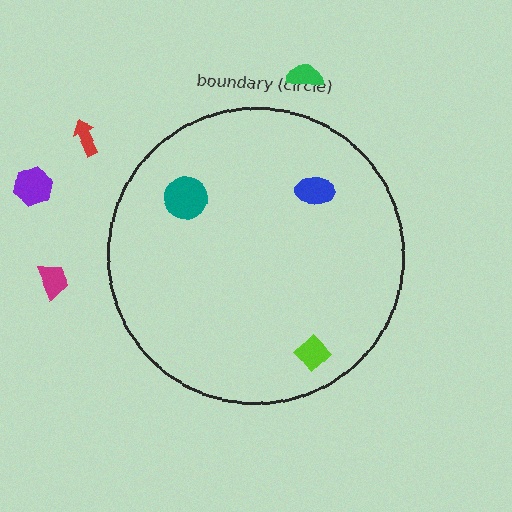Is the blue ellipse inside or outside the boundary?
Inside.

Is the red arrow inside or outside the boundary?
Outside.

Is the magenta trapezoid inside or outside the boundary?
Outside.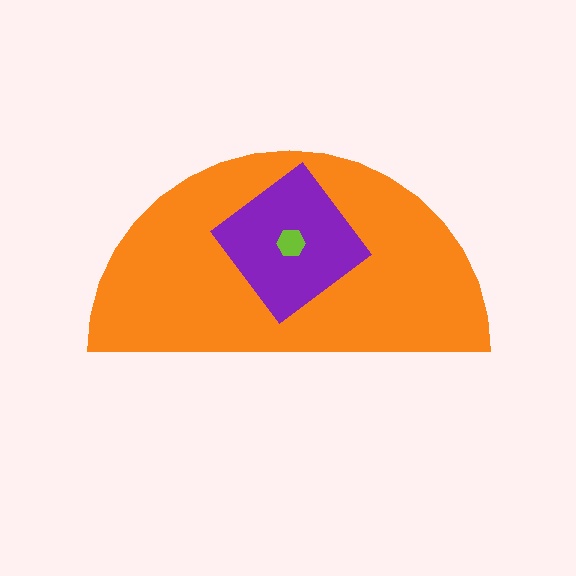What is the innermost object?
The lime hexagon.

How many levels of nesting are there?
3.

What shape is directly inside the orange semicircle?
The purple diamond.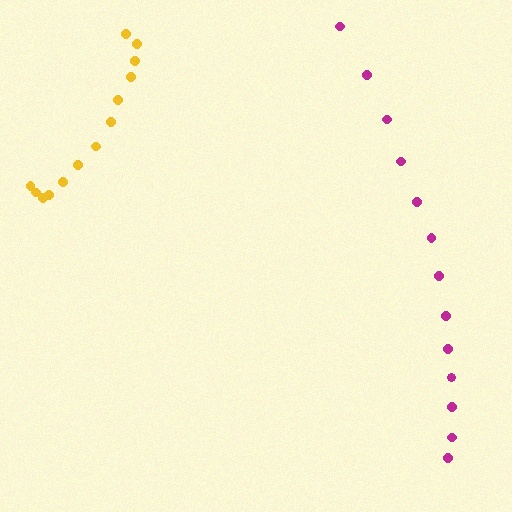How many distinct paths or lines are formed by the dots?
There are 2 distinct paths.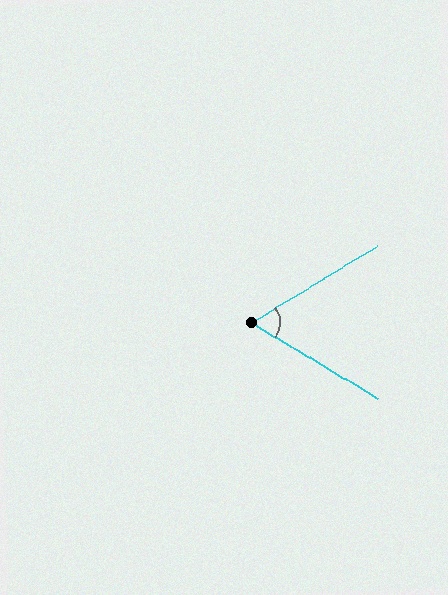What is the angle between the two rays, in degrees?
Approximately 62 degrees.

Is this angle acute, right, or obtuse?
It is acute.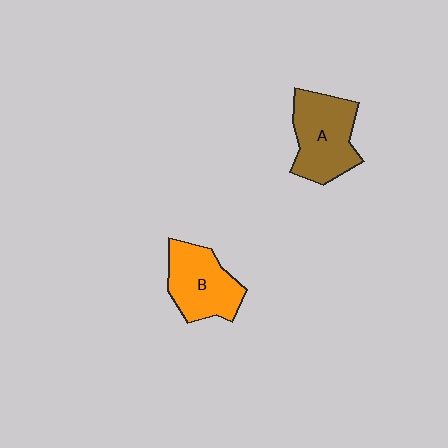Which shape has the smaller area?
Shape B (orange).